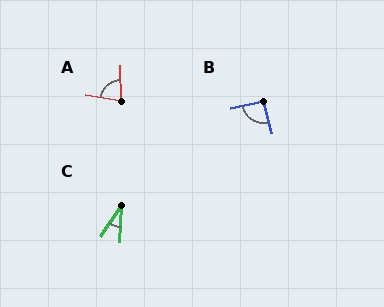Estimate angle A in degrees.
Approximately 79 degrees.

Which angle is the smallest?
C, at approximately 31 degrees.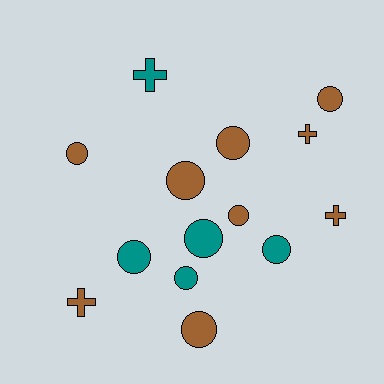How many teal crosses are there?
There is 1 teal cross.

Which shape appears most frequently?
Circle, with 10 objects.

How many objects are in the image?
There are 14 objects.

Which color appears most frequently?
Brown, with 9 objects.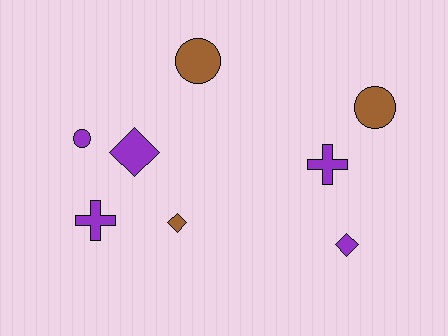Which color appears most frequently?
Purple, with 5 objects.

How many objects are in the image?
There are 8 objects.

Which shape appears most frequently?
Diamond, with 3 objects.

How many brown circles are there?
There are 2 brown circles.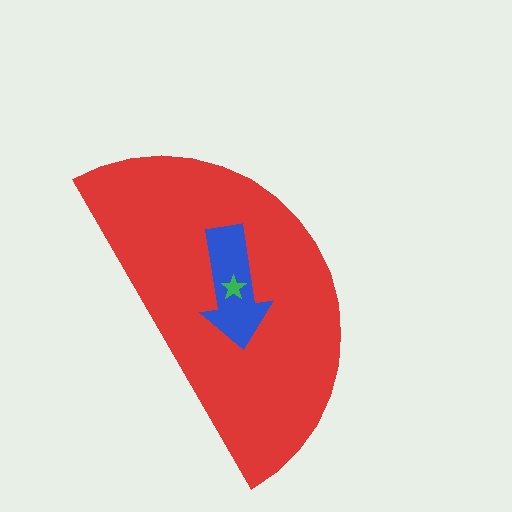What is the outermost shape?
The red semicircle.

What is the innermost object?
The green star.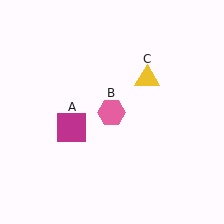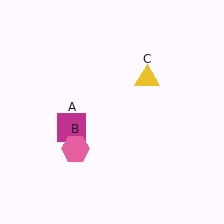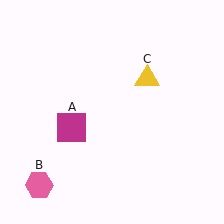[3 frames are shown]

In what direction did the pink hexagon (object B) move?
The pink hexagon (object B) moved down and to the left.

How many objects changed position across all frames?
1 object changed position: pink hexagon (object B).